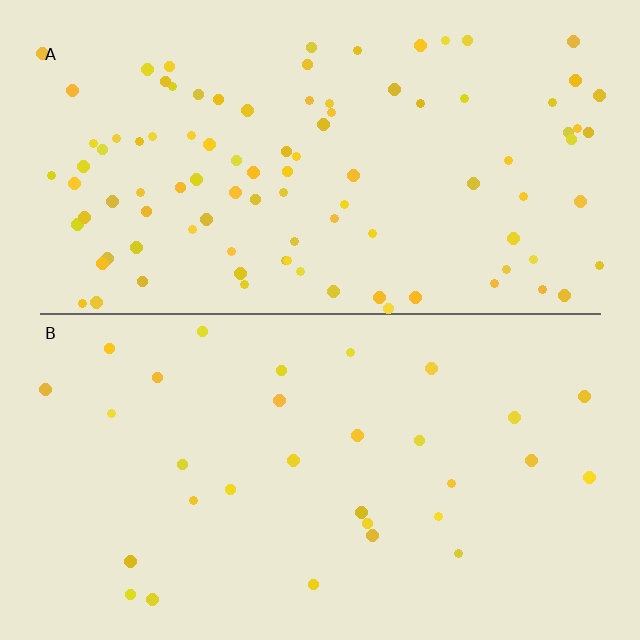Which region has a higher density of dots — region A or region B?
A (the top).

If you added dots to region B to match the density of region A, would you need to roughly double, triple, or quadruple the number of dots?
Approximately triple.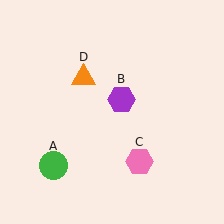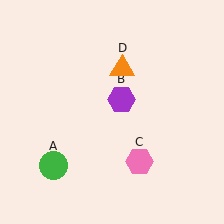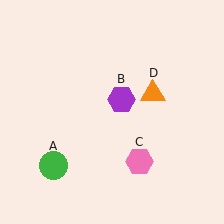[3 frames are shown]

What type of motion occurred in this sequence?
The orange triangle (object D) rotated clockwise around the center of the scene.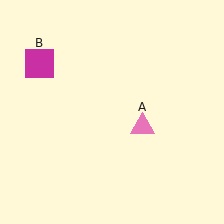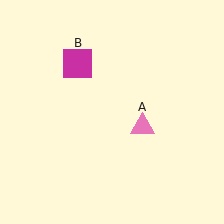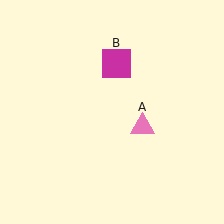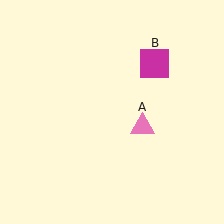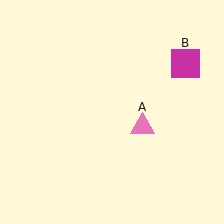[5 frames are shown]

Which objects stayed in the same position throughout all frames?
Pink triangle (object A) remained stationary.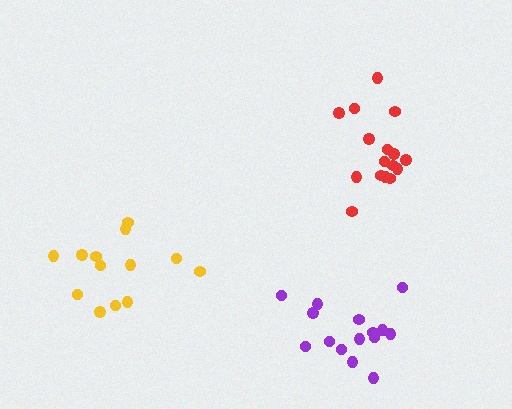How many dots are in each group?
Group 1: 16 dots, Group 2: 13 dots, Group 3: 15 dots (44 total).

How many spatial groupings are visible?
There are 3 spatial groupings.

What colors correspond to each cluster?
The clusters are colored: red, yellow, purple.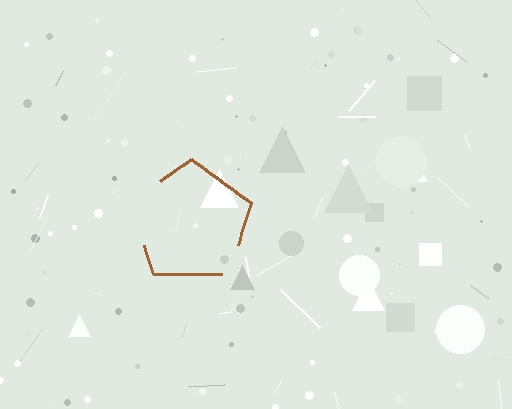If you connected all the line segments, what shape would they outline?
They would outline a pentagon.